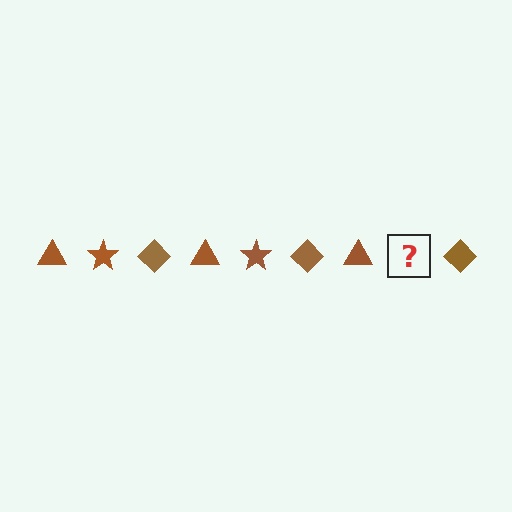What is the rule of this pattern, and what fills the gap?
The rule is that the pattern cycles through triangle, star, diamond shapes in brown. The gap should be filled with a brown star.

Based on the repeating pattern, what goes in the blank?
The blank should be a brown star.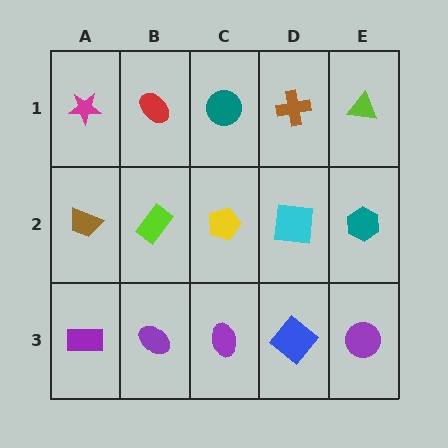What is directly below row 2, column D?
A blue diamond.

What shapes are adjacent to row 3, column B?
A lime rectangle (row 2, column B), a purple rectangle (row 3, column A), a purple ellipse (row 3, column C).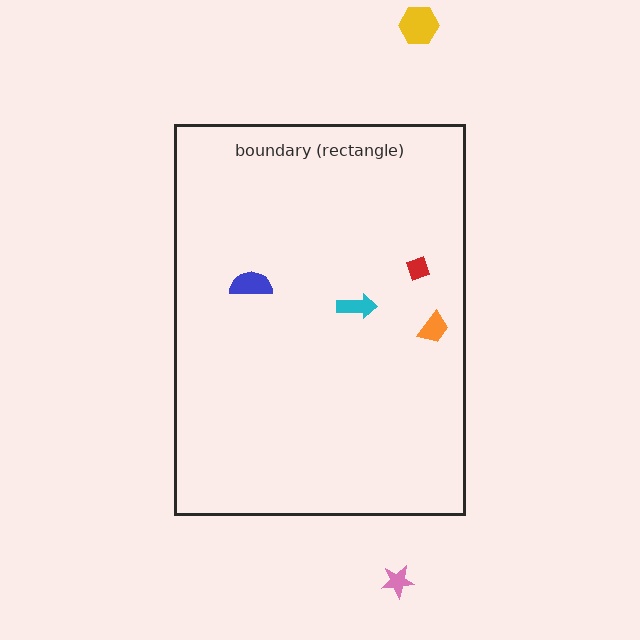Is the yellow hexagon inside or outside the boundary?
Outside.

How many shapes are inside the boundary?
4 inside, 2 outside.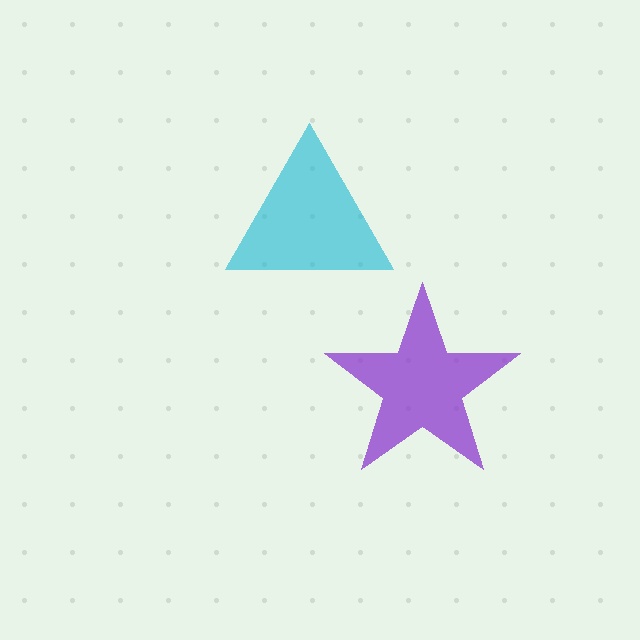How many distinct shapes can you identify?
There are 2 distinct shapes: a purple star, a cyan triangle.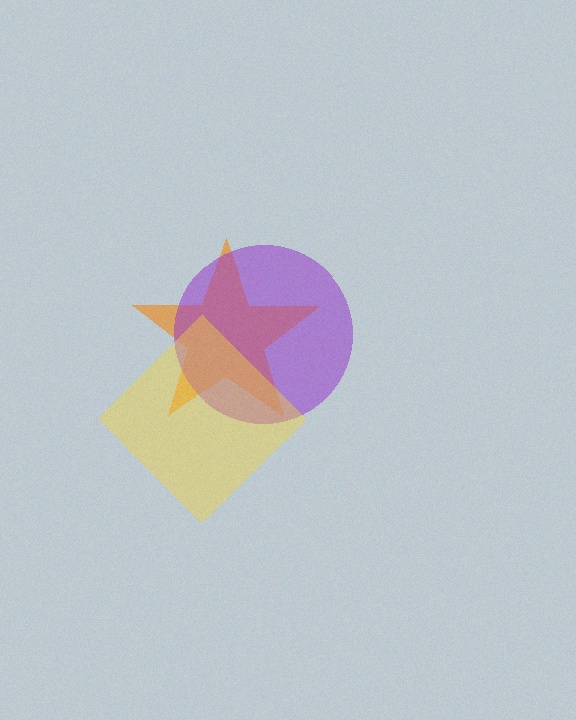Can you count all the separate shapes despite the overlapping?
Yes, there are 3 separate shapes.